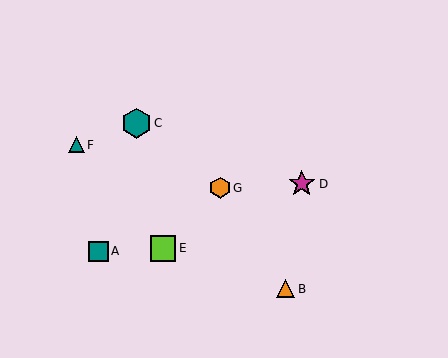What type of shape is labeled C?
Shape C is a teal hexagon.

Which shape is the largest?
The teal hexagon (labeled C) is the largest.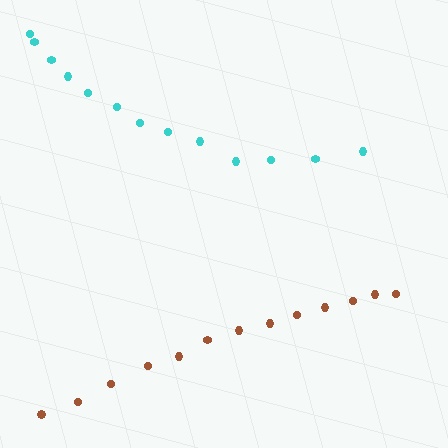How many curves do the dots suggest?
There are 2 distinct paths.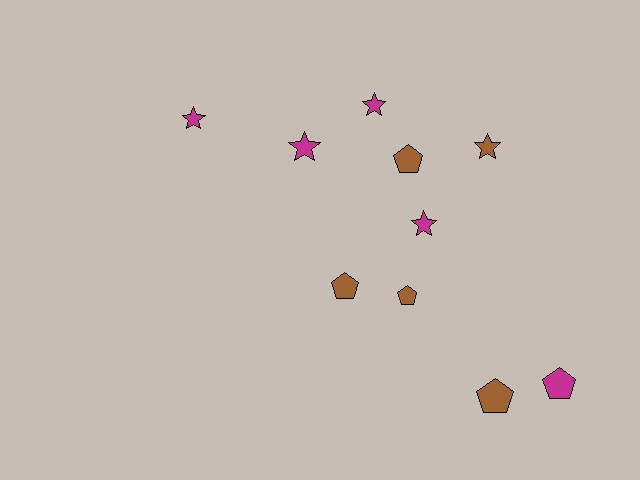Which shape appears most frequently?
Star, with 5 objects.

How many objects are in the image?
There are 10 objects.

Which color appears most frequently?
Magenta, with 5 objects.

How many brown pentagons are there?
There are 4 brown pentagons.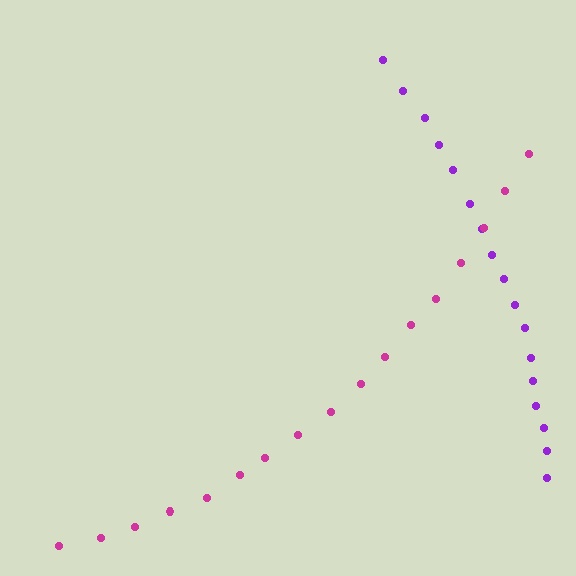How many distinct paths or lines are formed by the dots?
There are 2 distinct paths.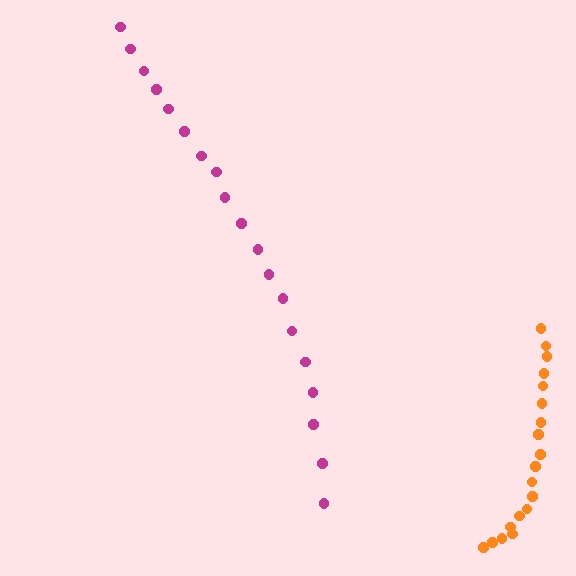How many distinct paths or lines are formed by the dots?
There are 2 distinct paths.